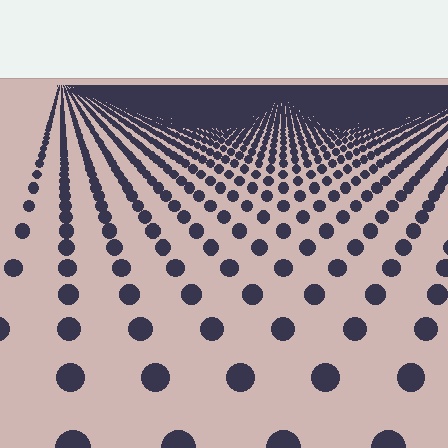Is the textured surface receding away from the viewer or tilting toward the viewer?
The surface is receding away from the viewer. Texture elements get smaller and denser toward the top.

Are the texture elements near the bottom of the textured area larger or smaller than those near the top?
Larger. Near the bottom, elements are closer to the viewer and appear at a bigger on-screen size.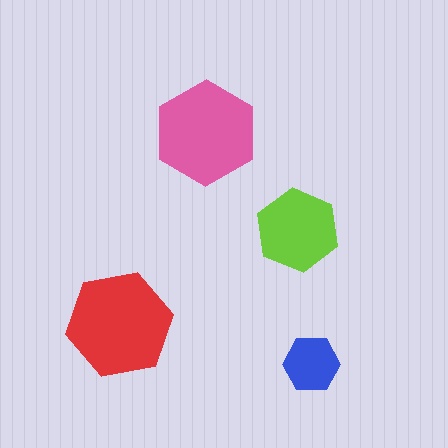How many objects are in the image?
There are 4 objects in the image.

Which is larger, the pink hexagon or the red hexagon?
The red one.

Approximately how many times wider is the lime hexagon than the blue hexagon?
About 1.5 times wider.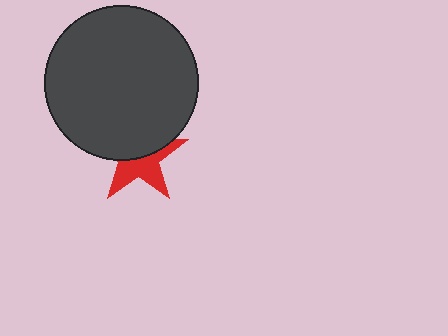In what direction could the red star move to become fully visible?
The red star could move down. That would shift it out from behind the dark gray circle entirely.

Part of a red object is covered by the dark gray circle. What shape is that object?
It is a star.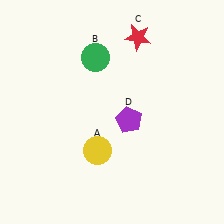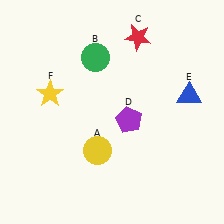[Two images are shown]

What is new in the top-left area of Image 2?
A yellow star (F) was added in the top-left area of Image 2.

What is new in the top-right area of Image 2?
A blue triangle (E) was added in the top-right area of Image 2.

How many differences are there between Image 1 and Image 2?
There are 2 differences between the two images.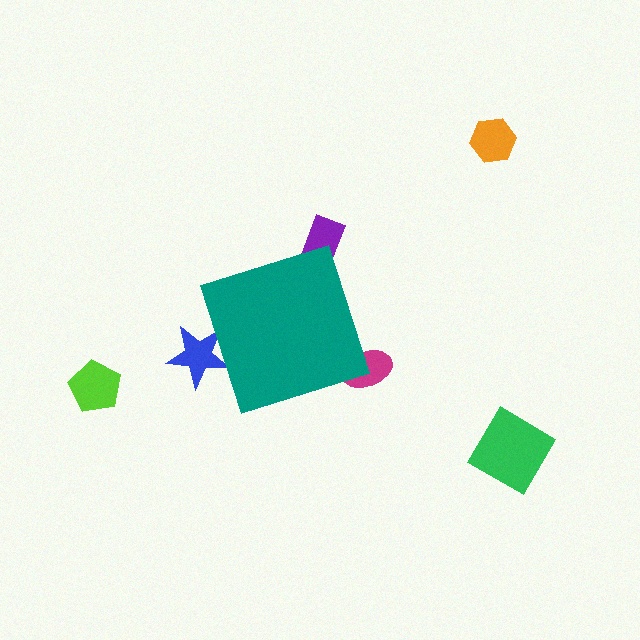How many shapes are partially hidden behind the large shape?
3 shapes are partially hidden.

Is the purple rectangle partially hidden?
Yes, the purple rectangle is partially hidden behind the teal diamond.